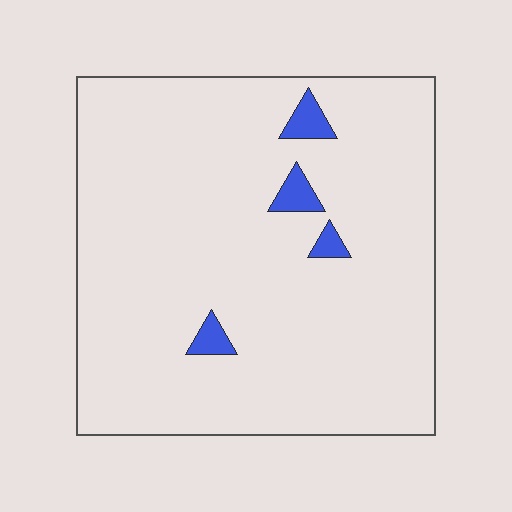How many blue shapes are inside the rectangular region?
4.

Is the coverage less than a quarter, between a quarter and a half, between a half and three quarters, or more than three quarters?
Less than a quarter.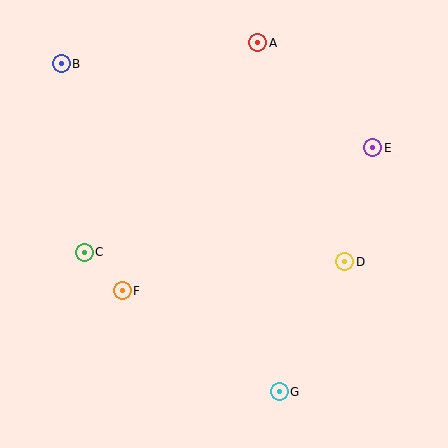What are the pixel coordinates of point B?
Point B is at (61, 64).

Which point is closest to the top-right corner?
Point E is closest to the top-right corner.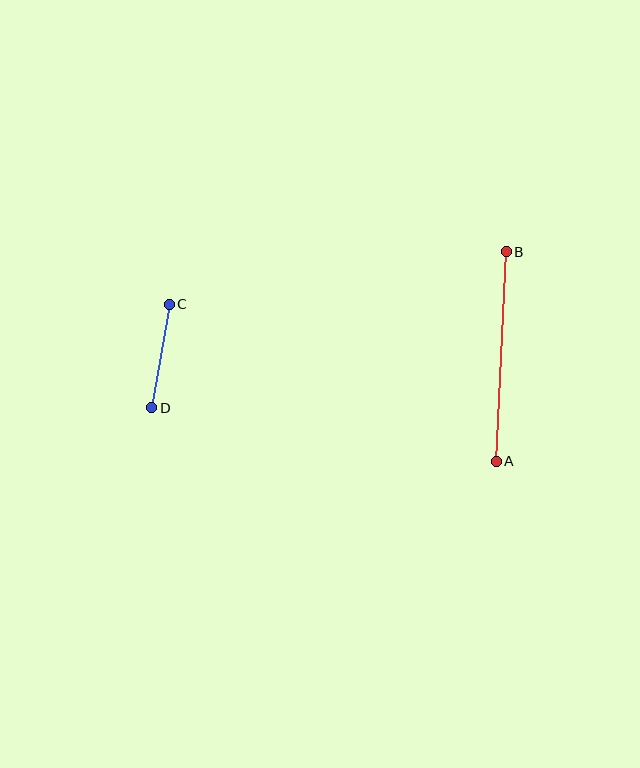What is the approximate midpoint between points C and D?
The midpoint is at approximately (161, 356) pixels.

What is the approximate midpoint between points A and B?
The midpoint is at approximately (501, 357) pixels.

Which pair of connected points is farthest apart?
Points A and B are farthest apart.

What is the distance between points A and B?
The distance is approximately 210 pixels.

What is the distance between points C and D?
The distance is approximately 105 pixels.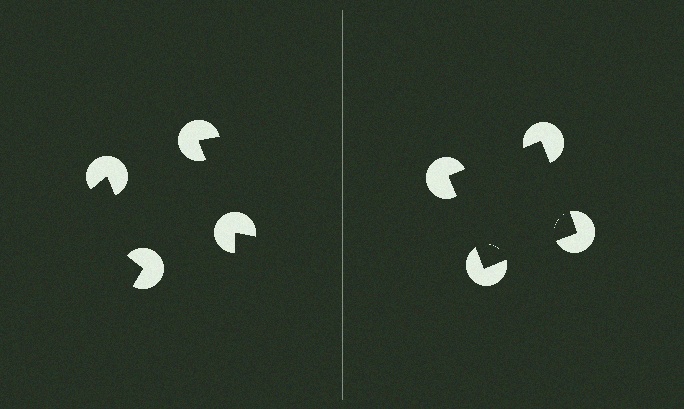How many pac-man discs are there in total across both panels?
8 — 4 on each side.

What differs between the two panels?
The pac-man discs are positioned identically on both sides; only the wedge orientations differ. On the right they align to a square; on the left they are misaligned.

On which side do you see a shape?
An illusory square appears on the right side. On the left side the wedge cuts are rotated, so no coherent shape forms.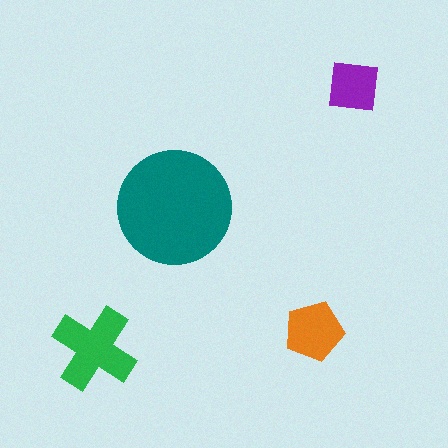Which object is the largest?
The teal circle.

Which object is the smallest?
The purple square.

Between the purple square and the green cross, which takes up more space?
The green cross.